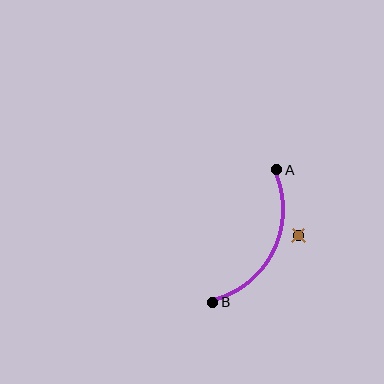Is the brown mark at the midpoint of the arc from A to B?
No — the brown mark does not lie on the arc at all. It sits slightly outside the curve.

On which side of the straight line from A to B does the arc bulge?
The arc bulges to the right of the straight line connecting A and B.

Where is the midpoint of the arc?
The arc midpoint is the point on the curve farthest from the straight line joining A and B. It sits to the right of that line.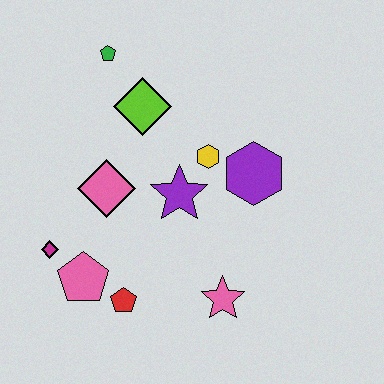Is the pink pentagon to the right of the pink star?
No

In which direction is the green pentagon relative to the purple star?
The green pentagon is above the purple star.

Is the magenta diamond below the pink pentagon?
No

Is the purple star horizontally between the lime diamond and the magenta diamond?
No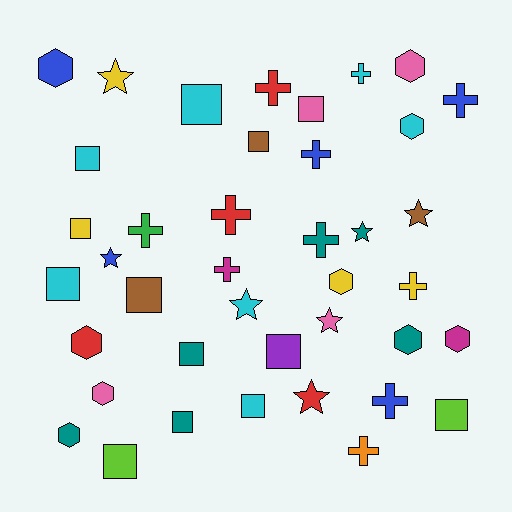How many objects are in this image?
There are 40 objects.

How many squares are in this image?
There are 13 squares.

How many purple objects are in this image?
There is 1 purple object.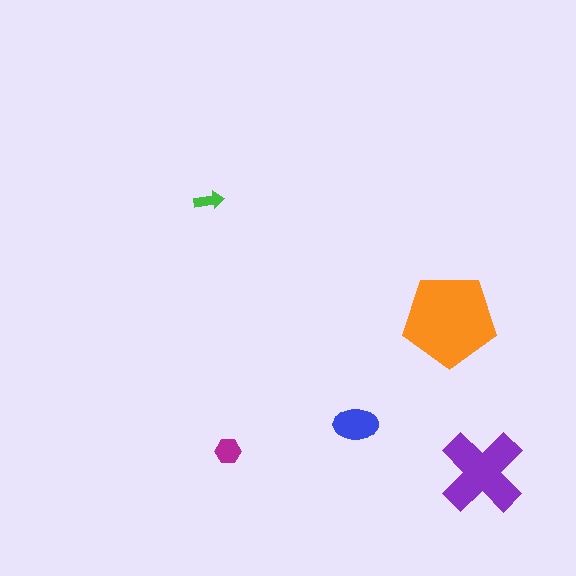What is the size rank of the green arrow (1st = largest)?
5th.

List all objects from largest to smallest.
The orange pentagon, the purple cross, the blue ellipse, the magenta hexagon, the green arrow.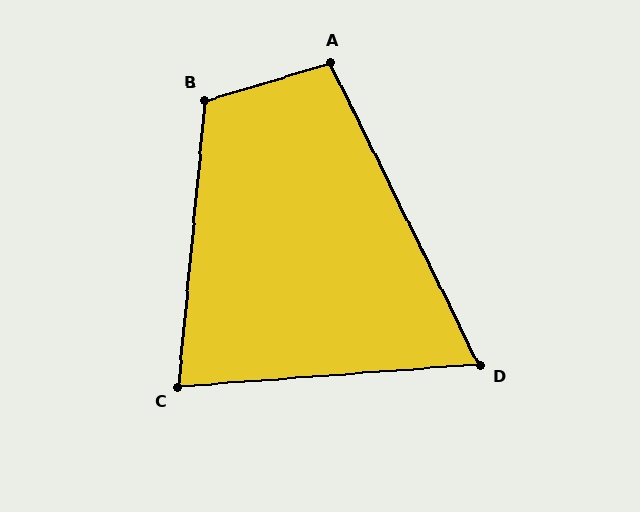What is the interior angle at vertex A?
Approximately 99 degrees (obtuse).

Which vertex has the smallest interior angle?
D, at approximately 68 degrees.